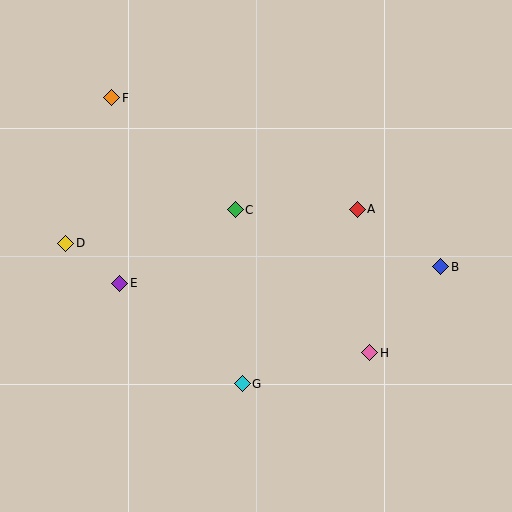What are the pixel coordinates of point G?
Point G is at (242, 384).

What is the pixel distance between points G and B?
The distance between G and B is 231 pixels.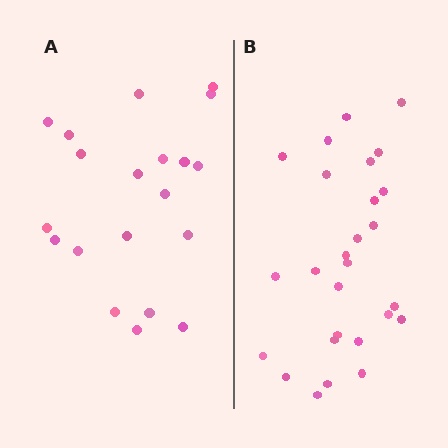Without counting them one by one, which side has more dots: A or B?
Region B (the right region) has more dots.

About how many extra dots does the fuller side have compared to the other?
Region B has roughly 8 or so more dots than region A.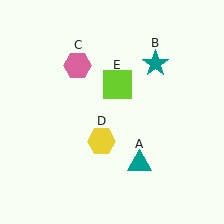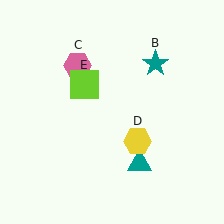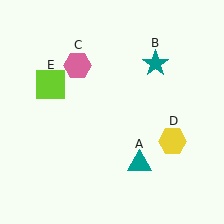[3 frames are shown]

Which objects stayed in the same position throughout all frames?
Teal triangle (object A) and teal star (object B) and pink hexagon (object C) remained stationary.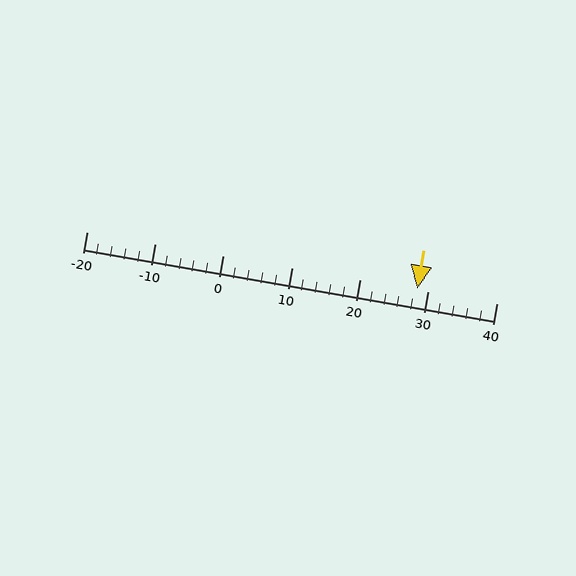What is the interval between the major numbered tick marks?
The major tick marks are spaced 10 units apart.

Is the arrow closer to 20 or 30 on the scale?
The arrow is closer to 30.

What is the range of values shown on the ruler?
The ruler shows values from -20 to 40.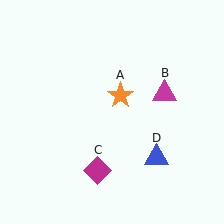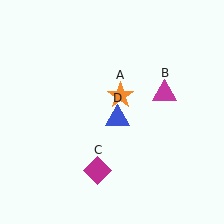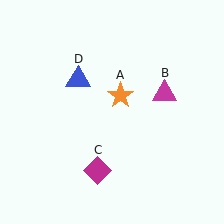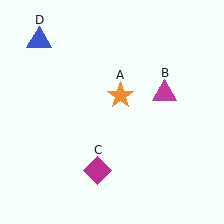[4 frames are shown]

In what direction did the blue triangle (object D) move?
The blue triangle (object D) moved up and to the left.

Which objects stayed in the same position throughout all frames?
Orange star (object A) and magenta triangle (object B) and magenta diamond (object C) remained stationary.